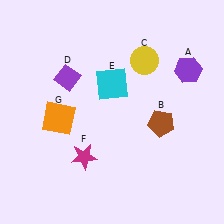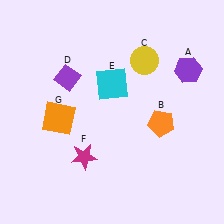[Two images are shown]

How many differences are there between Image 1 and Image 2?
There is 1 difference between the two images.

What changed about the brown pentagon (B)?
In Image 1, B is brown. In Image 2, it changed to orange.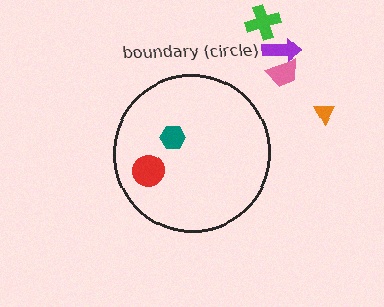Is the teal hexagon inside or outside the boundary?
Inside.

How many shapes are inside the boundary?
2 inside, 4 outside.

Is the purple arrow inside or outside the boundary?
Outside.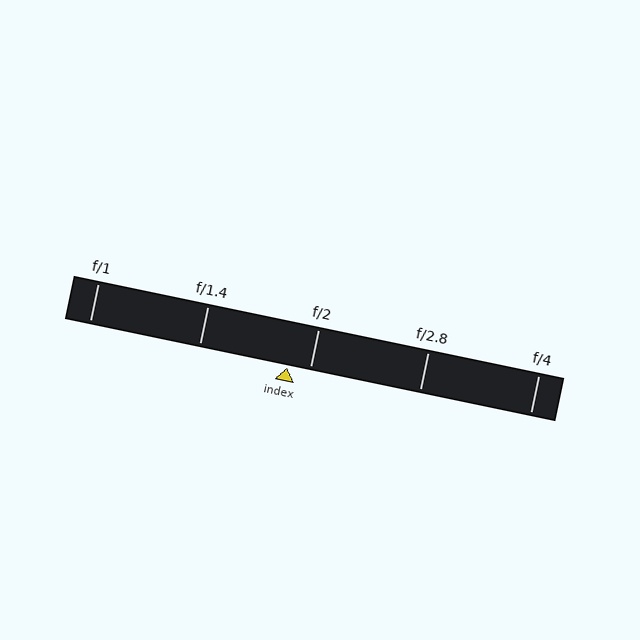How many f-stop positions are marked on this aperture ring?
There are 5 f-stop positions marked.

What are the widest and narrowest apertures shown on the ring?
The widest aperture shown is f/1 and the narrowest is f/4.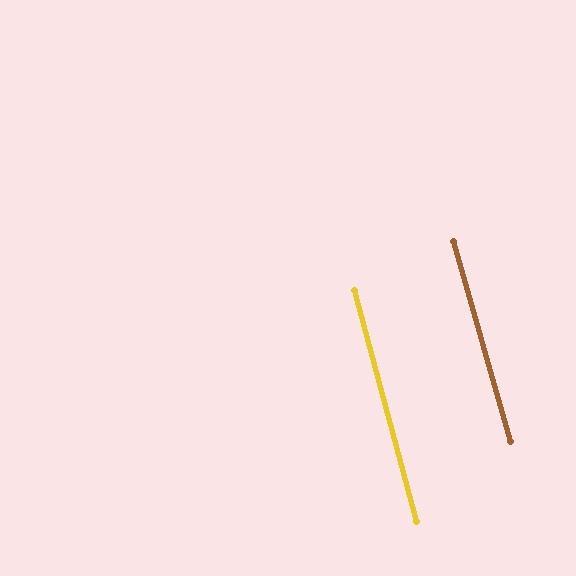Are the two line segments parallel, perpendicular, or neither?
Parallel — their directions differ by only 0.8°.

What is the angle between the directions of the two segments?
Approximately 1 degree.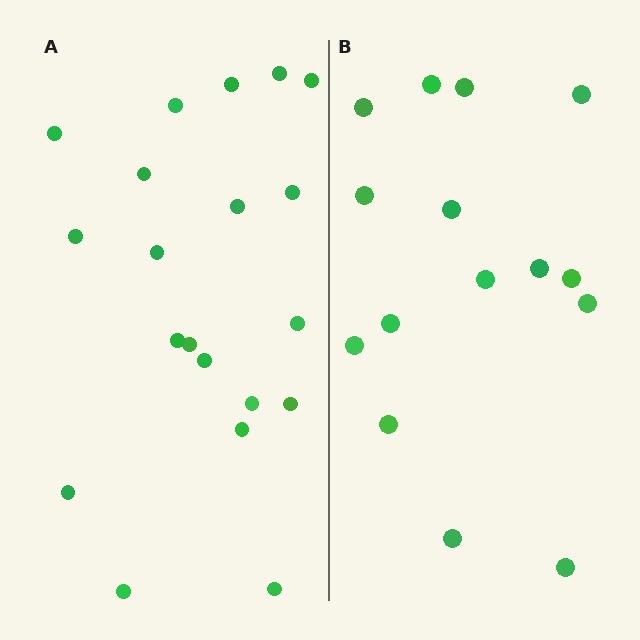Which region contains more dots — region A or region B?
Region A (the left region) has more dots.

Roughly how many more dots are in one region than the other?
Region A has about 5 more dots than region B.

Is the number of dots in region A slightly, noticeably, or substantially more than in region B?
Region A has noticeably more, but not dramatically so. The ratio is roughly 1.3 to 1.